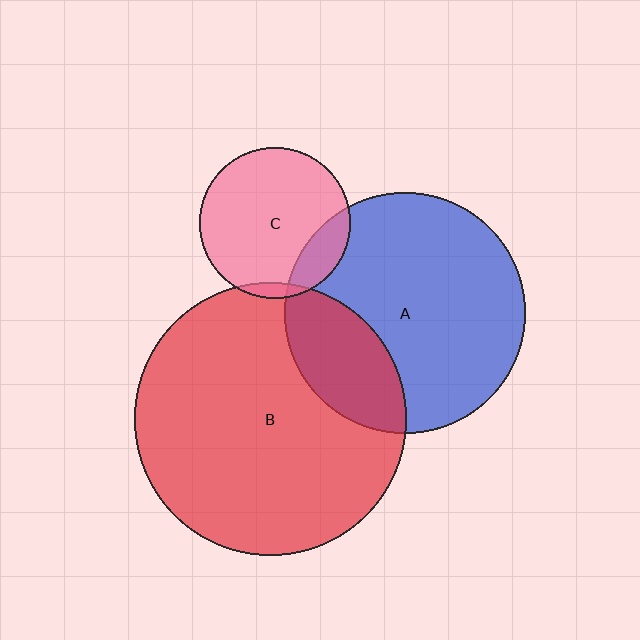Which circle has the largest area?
Circle B (red).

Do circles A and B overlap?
Yes.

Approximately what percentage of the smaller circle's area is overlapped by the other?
Approximately 25%.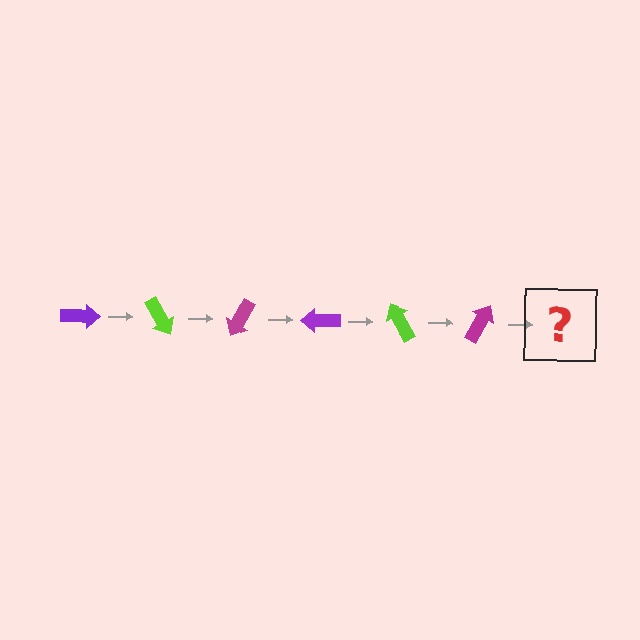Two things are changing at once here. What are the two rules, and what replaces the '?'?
The two rules are that it rotates 60 degrees each step and the color cycles through purple, lime, and magenta. The '?' should be a purple arrow, rotated 360 degrees from the start.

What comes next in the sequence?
The next element should be a purple arrow, rotated 360 degrees from the start.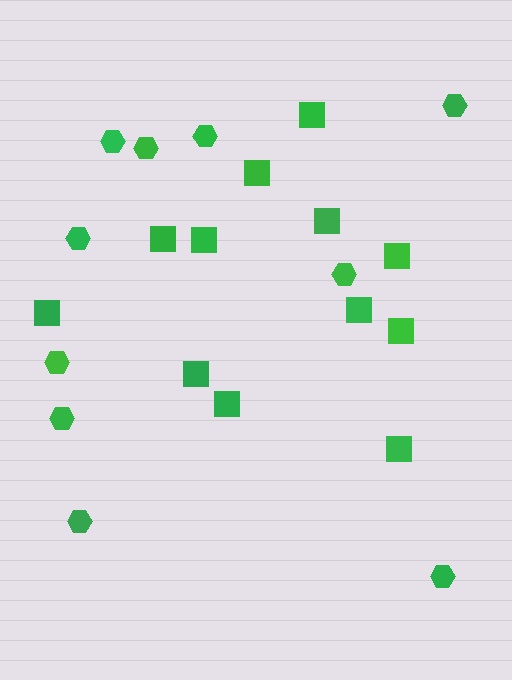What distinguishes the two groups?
There are 2 groups: one group of hexagons (10) and one group of squares (12).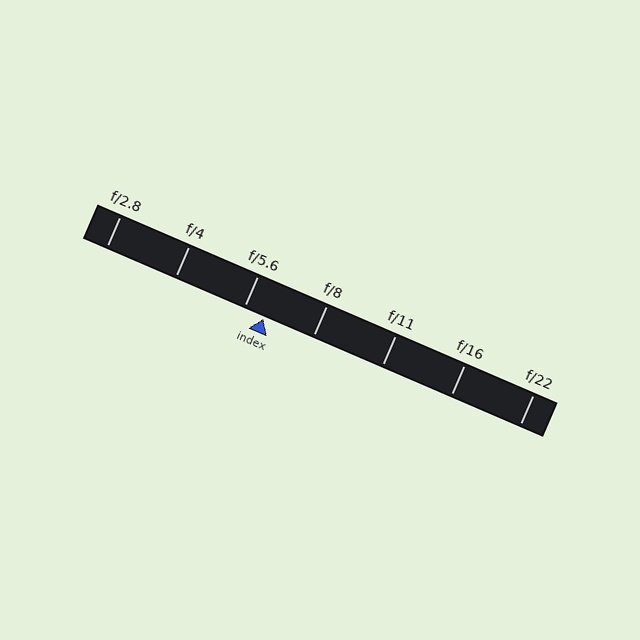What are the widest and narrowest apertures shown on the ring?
The widest aperture shown is f/2.8 and the narrowest is f/22.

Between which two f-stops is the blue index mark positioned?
The index mark is between f/5.6 and f/8.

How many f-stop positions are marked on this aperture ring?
There are 7 f-stop positions marked.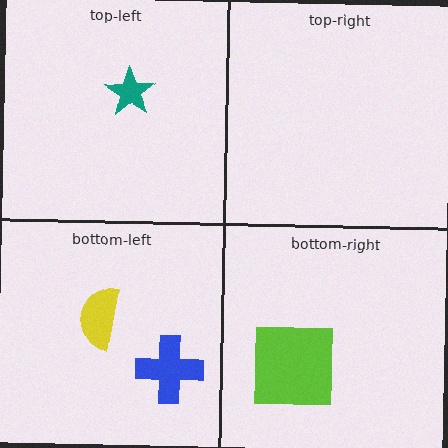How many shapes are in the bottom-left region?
2.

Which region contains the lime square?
The bottom-right region.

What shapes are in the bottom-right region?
The lime square.